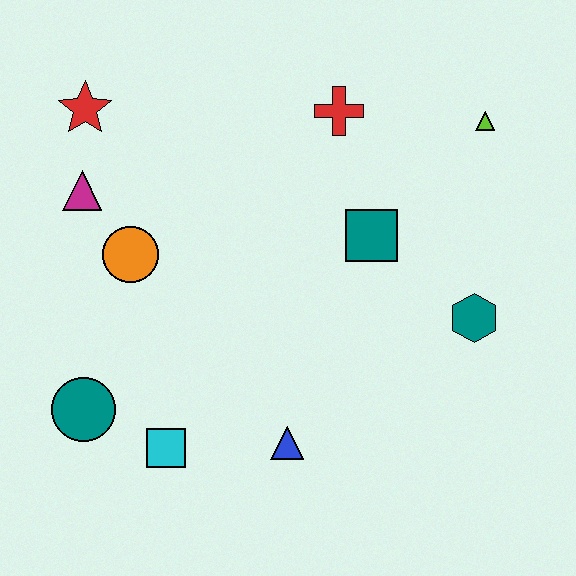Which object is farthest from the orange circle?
The lime triangle is farthest from the orange circle.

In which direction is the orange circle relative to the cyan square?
The orange circle is above the cyan square.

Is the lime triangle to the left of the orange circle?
No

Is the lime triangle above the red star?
No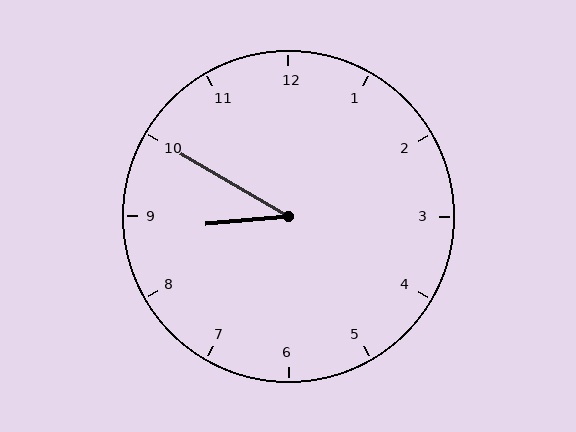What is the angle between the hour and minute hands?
Approximately 35 degrees.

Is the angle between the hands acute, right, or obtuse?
It is acute.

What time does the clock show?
8:50.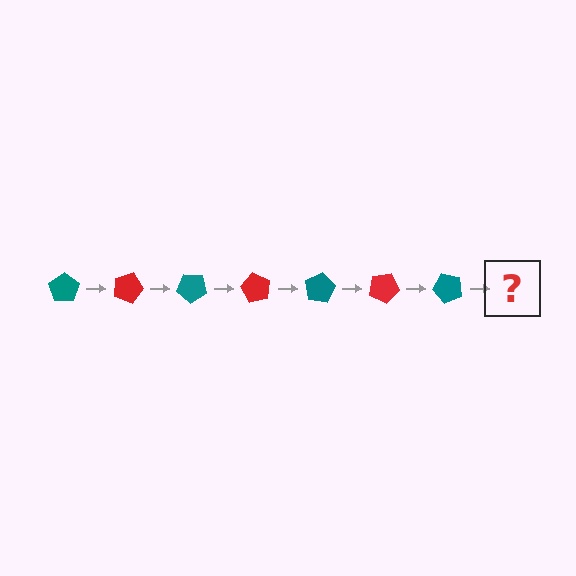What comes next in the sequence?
The next element should be a red pentagon, rotated 140 degrees from the start.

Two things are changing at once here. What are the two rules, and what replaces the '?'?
The two rules are that it rotates 20 degrees each step and the color cycles through teal and red. The '?' should be a red pentagon, rotated 140 degrees from the start.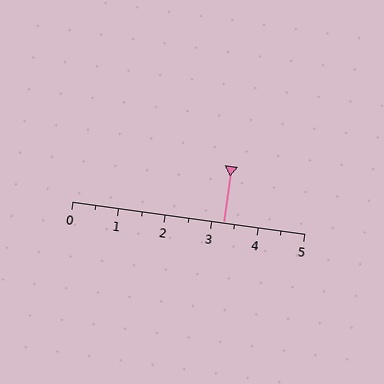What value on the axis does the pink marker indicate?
The marker indicates approximately 3.2.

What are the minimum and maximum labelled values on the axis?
The axis runs from 0 to 5.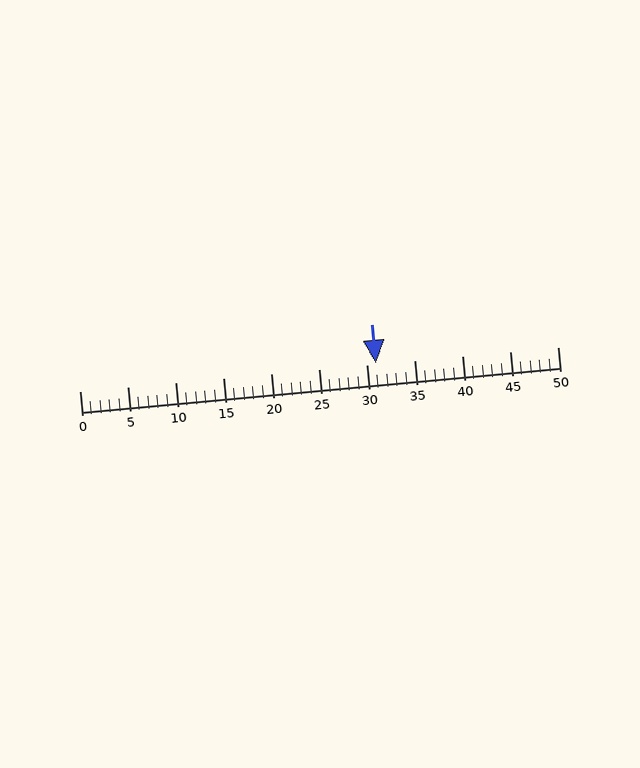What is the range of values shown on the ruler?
The ruler shows values from 0 to 50.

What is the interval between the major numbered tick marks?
The major tick marks are spaced 5 units apart.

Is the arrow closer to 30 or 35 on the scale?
The arrow is closer to 30.